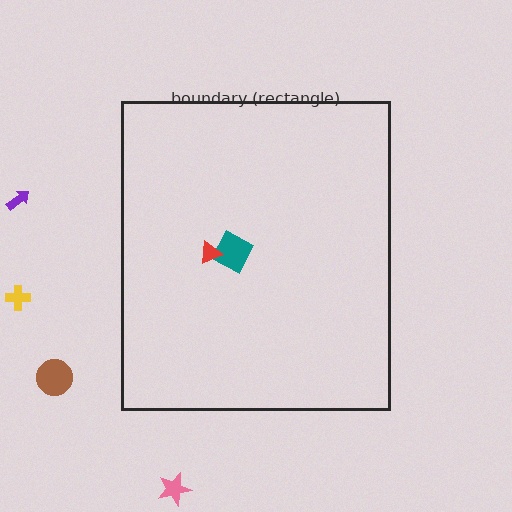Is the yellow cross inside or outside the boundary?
Outside.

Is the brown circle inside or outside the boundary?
Outside.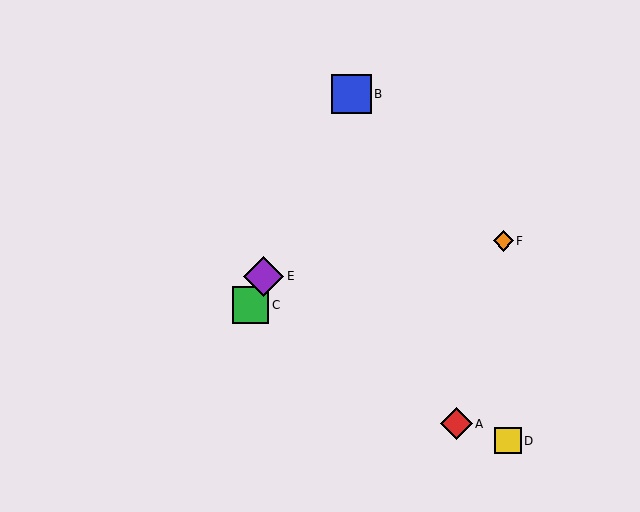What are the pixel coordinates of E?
Object E is at (264, 276).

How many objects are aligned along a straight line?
3 objects (B, C, E) are aligned along a straight line.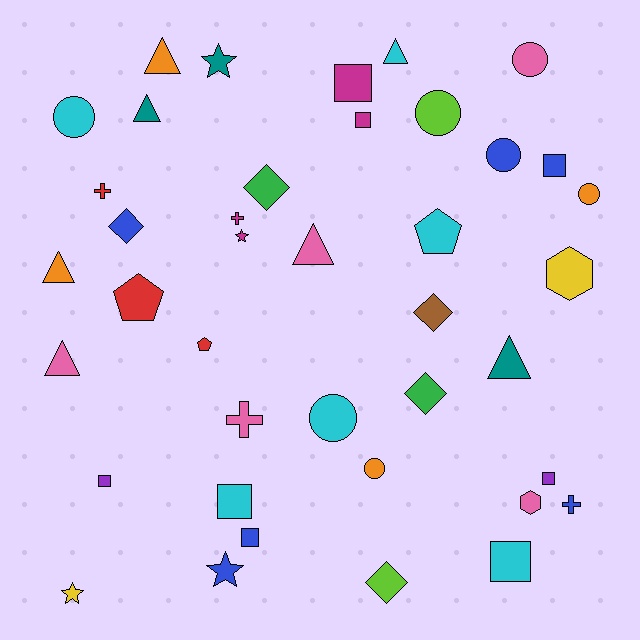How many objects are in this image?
There are 40 objects.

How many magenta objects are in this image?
There are 4 magenta objects.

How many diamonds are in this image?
There are 5 diamonds.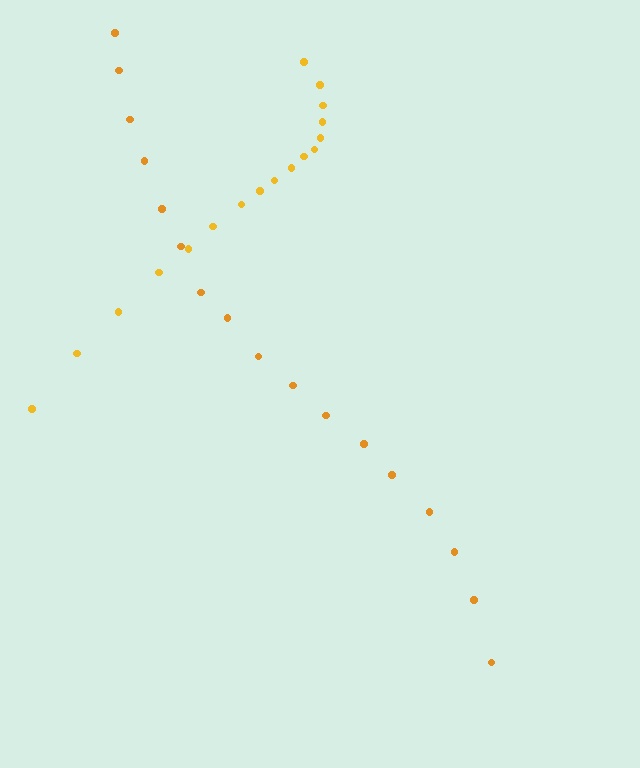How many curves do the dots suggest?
There are 2 distinct paths.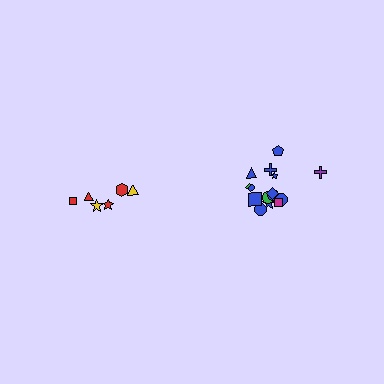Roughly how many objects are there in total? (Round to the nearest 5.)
Roughly 20 objects in total.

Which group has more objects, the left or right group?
The right group.